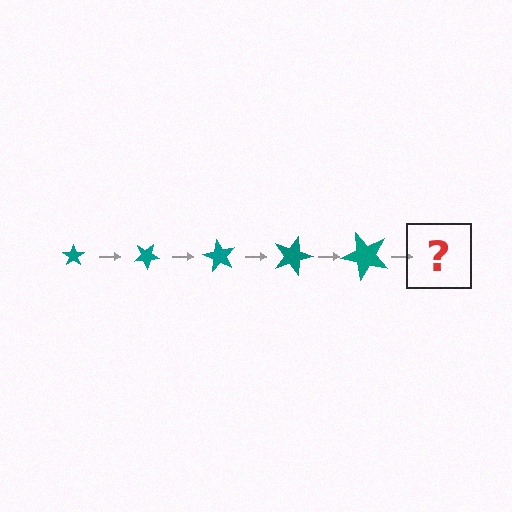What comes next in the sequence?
The next element should be a star, larger than the previous one and rotated 150 degrees from the start.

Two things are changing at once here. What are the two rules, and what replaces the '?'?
The two rules are that the star grows larger each step and it rotates 30 degrees each step. The '?' should be a star, larger than the previous one and rotated 150 degrees from the start.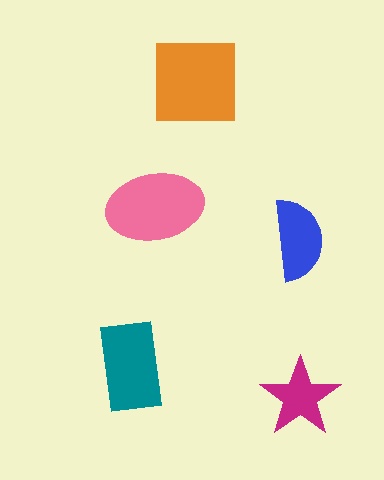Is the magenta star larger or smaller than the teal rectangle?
Smaller.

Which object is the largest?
The orange square.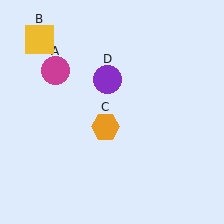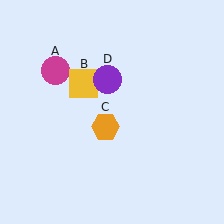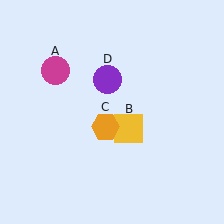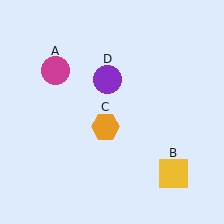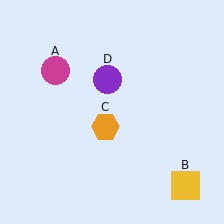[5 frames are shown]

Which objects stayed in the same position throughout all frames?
Magenta circle (object A) and orange hexagon (object C) and purple circle (object D) remained stationary.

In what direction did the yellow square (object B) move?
The yellow square (object B) moved down and to the right.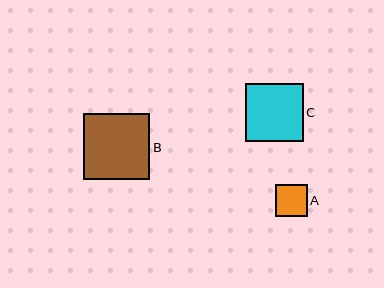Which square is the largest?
Square B is the largest with a size of approximately 66 pixels.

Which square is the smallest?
Square A is the smallest with a size of approximately 32 pixels.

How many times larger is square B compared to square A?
Square B is approximately 2.1 times the size of square A.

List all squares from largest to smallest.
From largest to smallest: B, C, A.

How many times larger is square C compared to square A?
Square C is approximately 1.8 times the size of square A.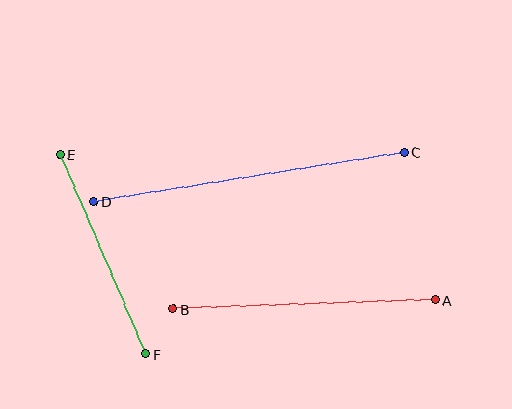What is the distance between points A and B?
The distance is approximately 262 pixels.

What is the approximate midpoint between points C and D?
The midpoint is at approximately (249, 177) pixels.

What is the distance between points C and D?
The distance is approximately 314 pixels.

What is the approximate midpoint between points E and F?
The midpoint is at approximately (103, 254) pixels.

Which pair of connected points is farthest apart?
Points C and D are farthest apart.